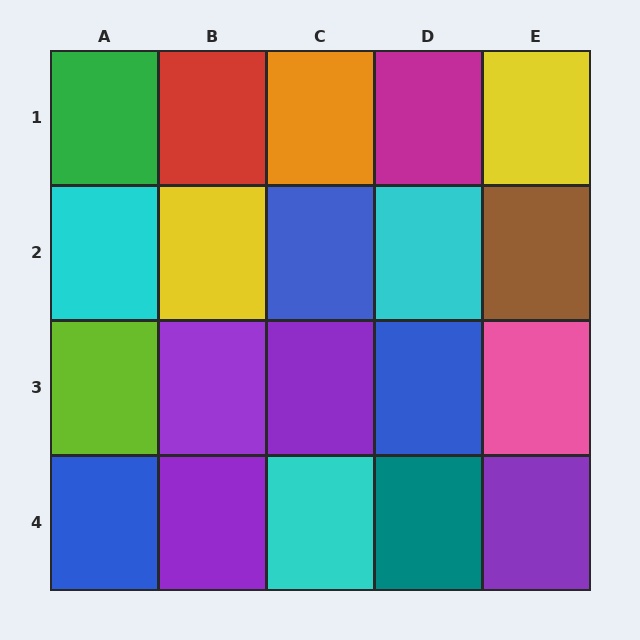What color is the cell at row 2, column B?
Yellow.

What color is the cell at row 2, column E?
Brown.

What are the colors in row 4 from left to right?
Blue, purple, cyan, teal, purple.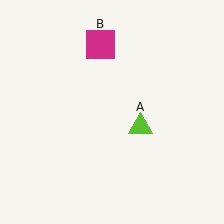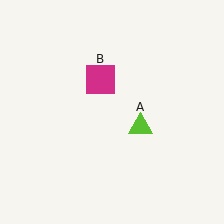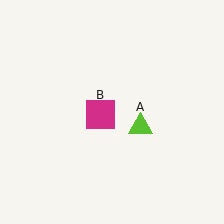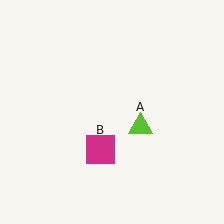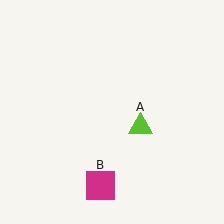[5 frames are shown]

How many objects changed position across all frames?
1 object changed position: magenta square (object B).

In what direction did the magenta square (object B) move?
The magenta square (object B) moved down.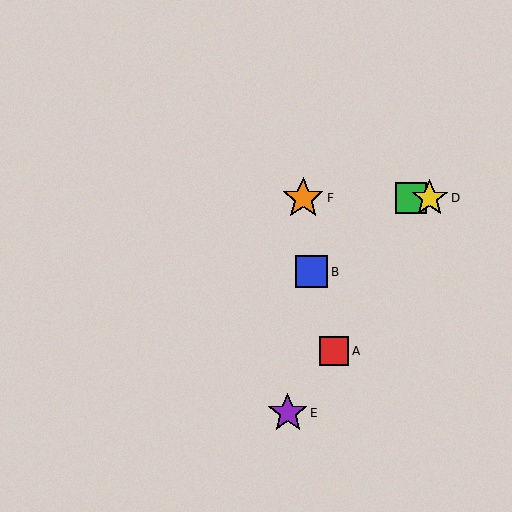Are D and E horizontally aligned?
No, D is at y≈198 and E is at y≈413.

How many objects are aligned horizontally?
3 objects (C, D, F) are aligned horizontally.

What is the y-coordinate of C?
Object C is at y≈198.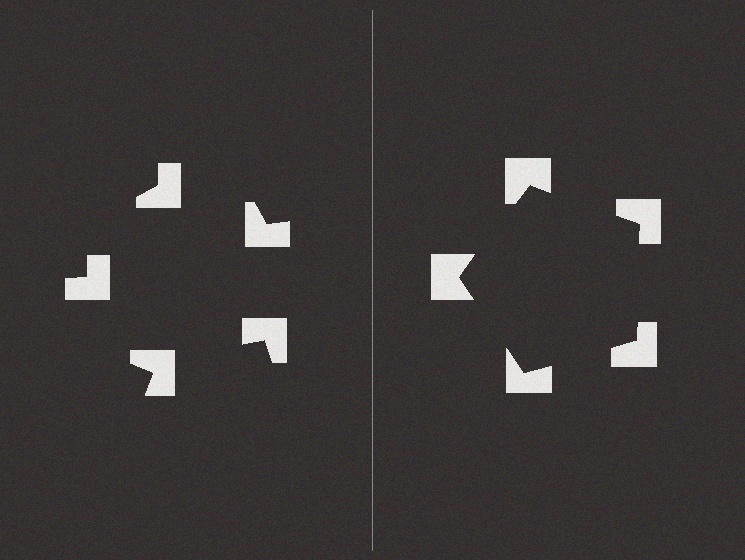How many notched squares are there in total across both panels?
10 — 5 on each side.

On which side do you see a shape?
An illusory pentagon appears on the right side. On the left side the wedge cuts are rotated, so no coherent shape forms.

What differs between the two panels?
The notched squares are positioned identically on both sides; only the wedge orientations differ. On the right they align to a pentagon; on the left they are misaligned.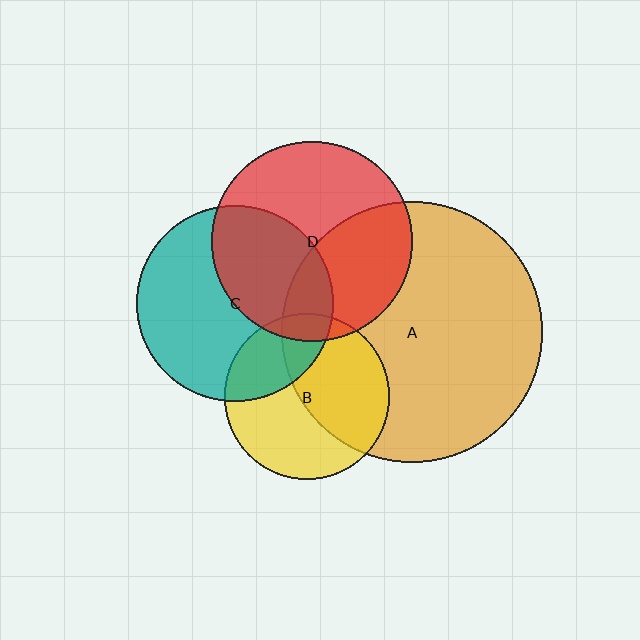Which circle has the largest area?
Circle A (orange).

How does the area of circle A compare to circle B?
Approximately 2.5 times.